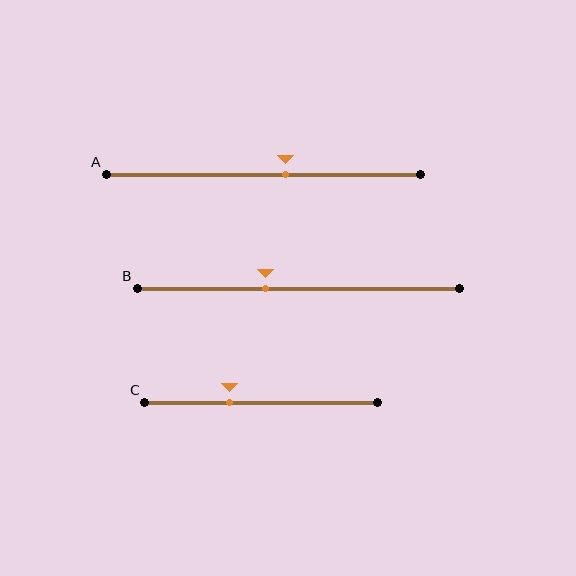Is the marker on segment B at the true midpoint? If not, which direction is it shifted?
No, the marker on segment B is shifted to the left by about 10% of the segment length.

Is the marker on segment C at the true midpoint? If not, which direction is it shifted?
No, the marker on segment C is shifted to the left by about 13% of the segment length.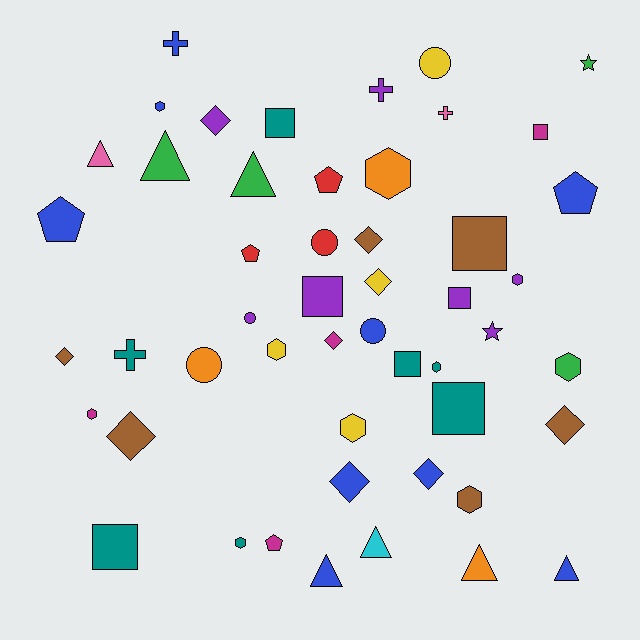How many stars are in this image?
There are 2 stars.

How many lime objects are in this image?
There are no lime objects.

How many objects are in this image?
There are 50 objects.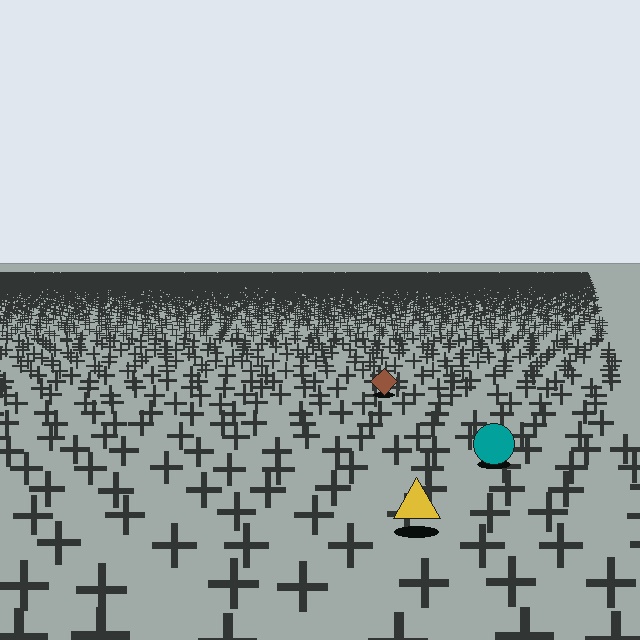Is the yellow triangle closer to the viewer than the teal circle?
Yes. The yellow triangle is closer — you can tell from the texture gradient: the ground texture is coarser near it.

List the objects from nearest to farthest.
From nearest to farthest: the yellow triangle, the teal circle, the brown diamond.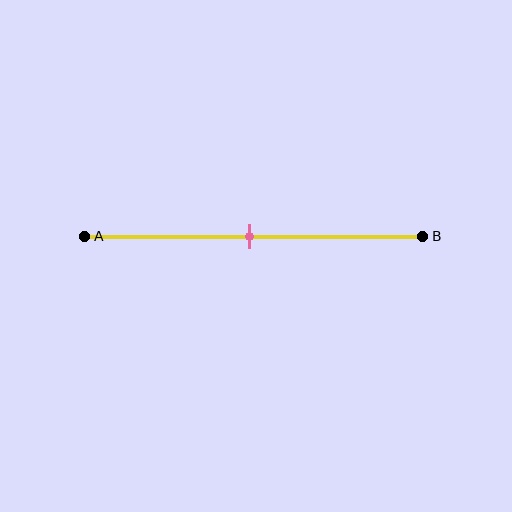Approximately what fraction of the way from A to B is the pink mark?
The pink mark is approximately 50% of the way from A to B.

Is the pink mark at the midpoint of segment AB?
Yes, the mark is approximately at the midpoint.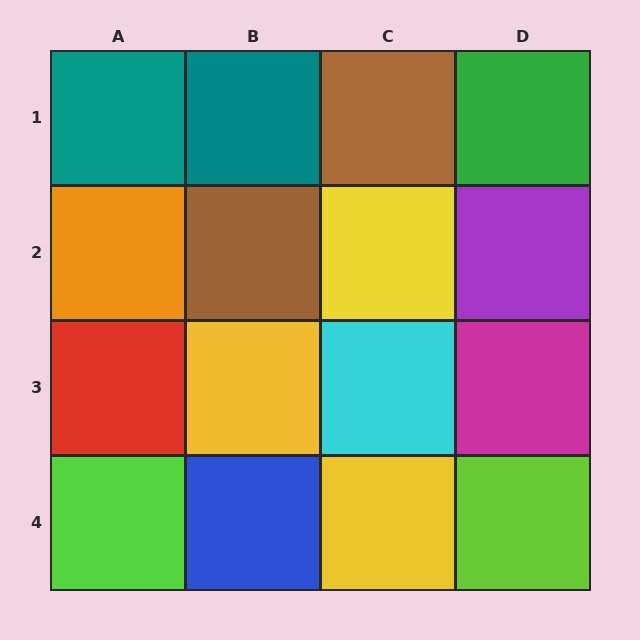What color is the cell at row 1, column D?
Green.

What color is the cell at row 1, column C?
Brown.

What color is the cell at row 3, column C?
Cyan.